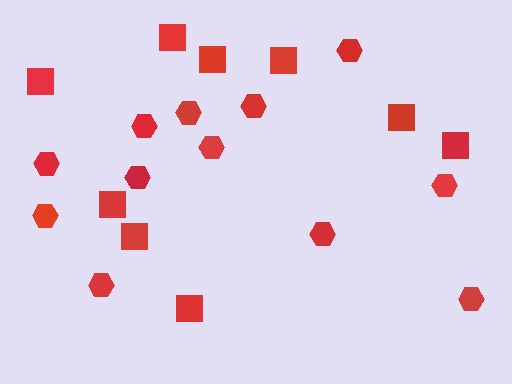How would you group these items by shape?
There are 2 groups: one group of hexagons (12) and one group of squares (9).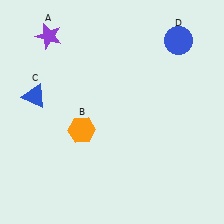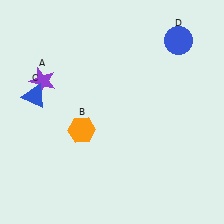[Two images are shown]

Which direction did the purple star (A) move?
The purple star (A) moved down.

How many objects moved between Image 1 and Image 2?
1 object moved between the two images.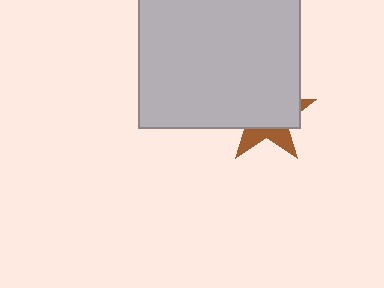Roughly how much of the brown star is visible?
A small part of it is visible (roughly 31%).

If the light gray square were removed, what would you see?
You would see the complete brown star.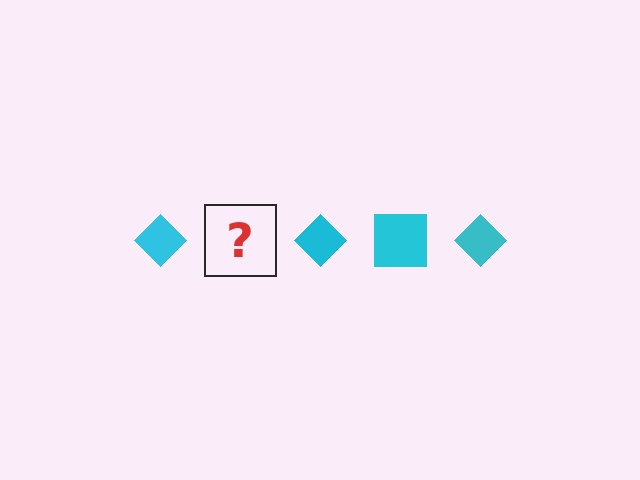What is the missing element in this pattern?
The missing element is a cyan square.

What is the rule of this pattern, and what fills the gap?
The rule is that the pattern cycles through diamond, square shapes in cyan. The gap should be filled with a cyan square.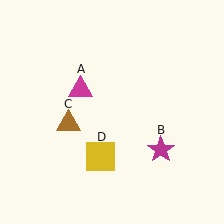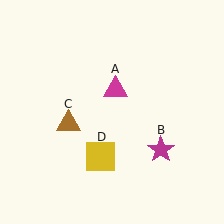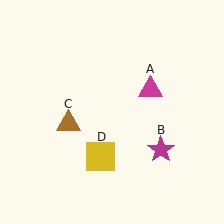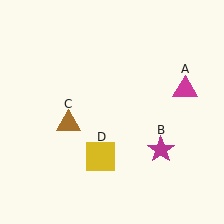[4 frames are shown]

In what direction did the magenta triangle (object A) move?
The magenta triangle (object A) moved right.